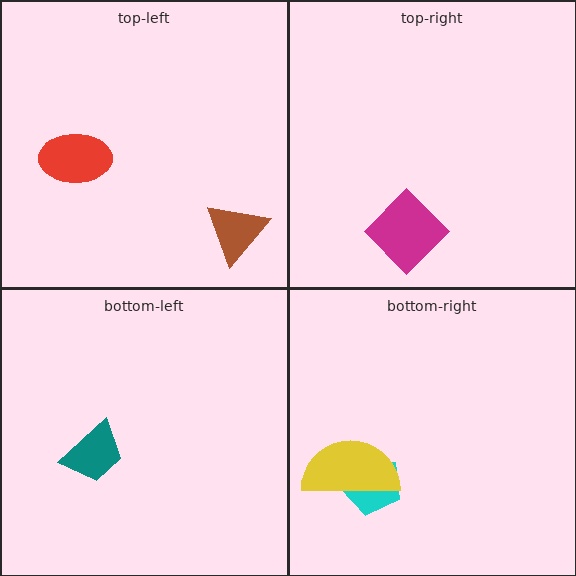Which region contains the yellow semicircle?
The bottom-right region.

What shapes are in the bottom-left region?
The teal trapezoid.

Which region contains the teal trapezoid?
The bottom-left region.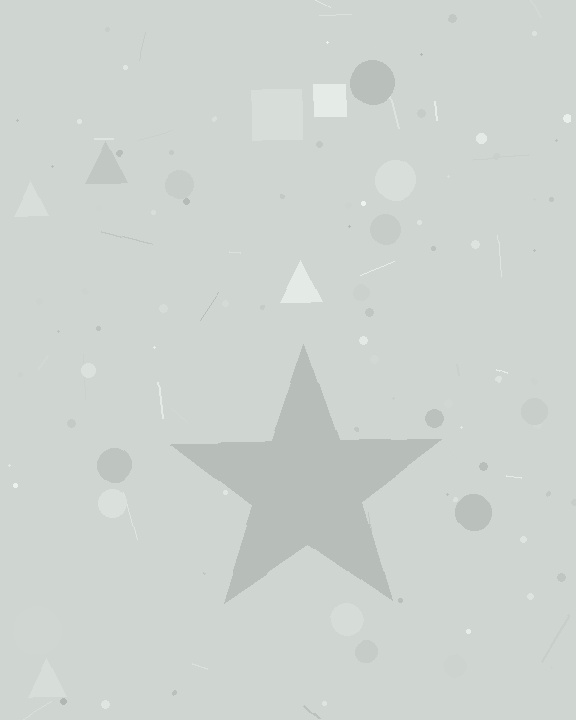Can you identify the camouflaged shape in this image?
The camouflaged shape is a star.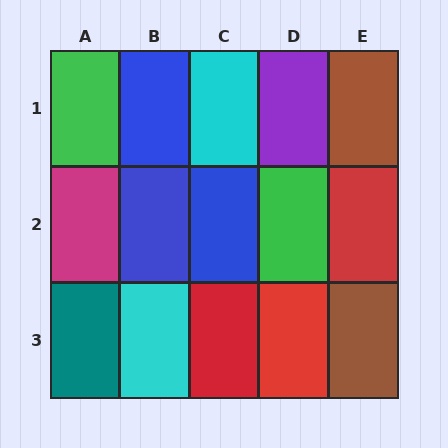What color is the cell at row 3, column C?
Red.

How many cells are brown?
2 cells are brown.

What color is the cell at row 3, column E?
Brown.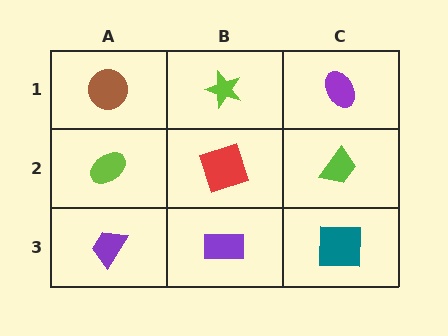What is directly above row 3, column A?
A lime ellipse.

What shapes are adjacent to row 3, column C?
A lime trapezoid (row 2, column C), a purple rectangle (row 3, column B).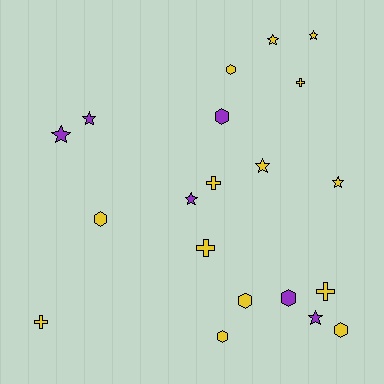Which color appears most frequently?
Yellow, with 14 objects.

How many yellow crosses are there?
There are 5 yellow crosses.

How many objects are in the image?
There are 20 objects.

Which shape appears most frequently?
Star, with 8 objects.